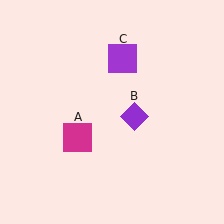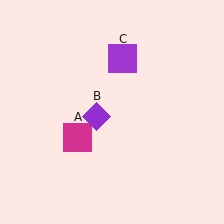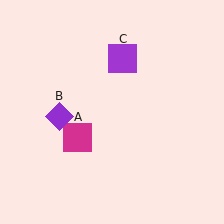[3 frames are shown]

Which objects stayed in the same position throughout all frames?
Magenta square (object A) and purple square (object C) remained stationary.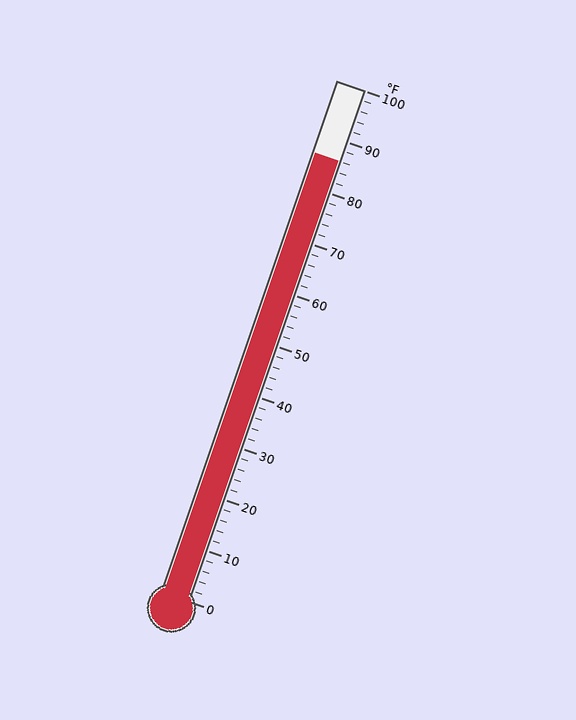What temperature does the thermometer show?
The thermometer shows approximately 86°F.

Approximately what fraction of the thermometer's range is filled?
The thermometer is filled to approximately 85% of its range.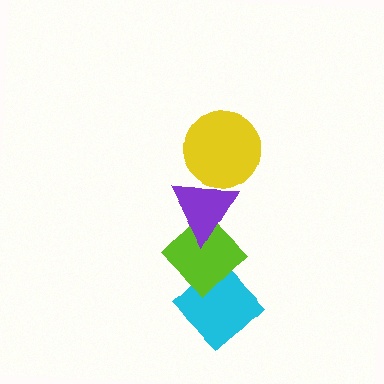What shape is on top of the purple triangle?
The yellow circle is on top of the purple triangle.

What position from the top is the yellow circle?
The yellow circle is 1st from the top.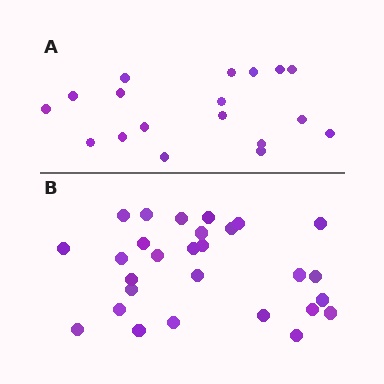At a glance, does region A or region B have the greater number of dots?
Region B (the bottom region) has more dots.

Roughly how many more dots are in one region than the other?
Region B has roughly 10 or so more dots than region A.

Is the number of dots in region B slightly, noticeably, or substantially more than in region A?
Region B has substantially more. The ratio is roughly 1.6 to 1.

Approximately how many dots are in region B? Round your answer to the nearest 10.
About 30 dots. (The exact count is 28, which rounds to 30.)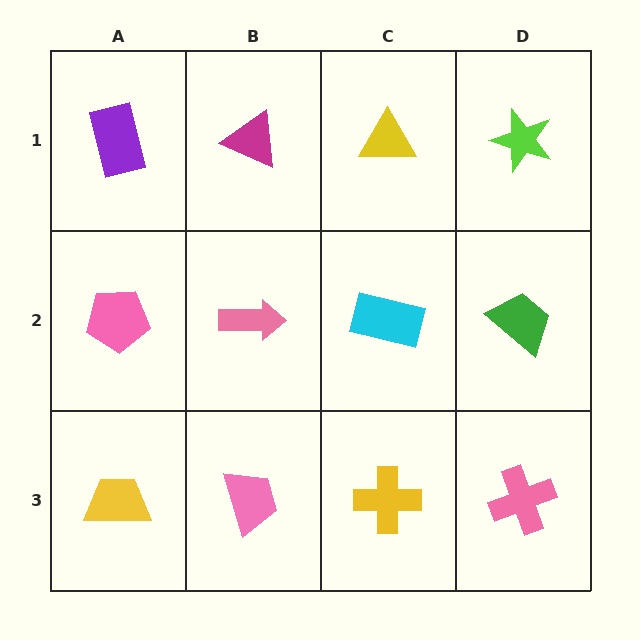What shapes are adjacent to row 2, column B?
A magenta triangle (row 1, column B), a pink trapezoid (row 3, column B), a pink pentagon (row 2, column A), a cyan rectangle (row 2, column C).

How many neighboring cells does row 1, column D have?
2.